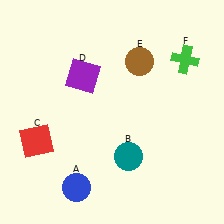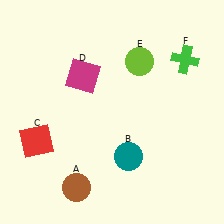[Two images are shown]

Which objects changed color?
A changed from blue to brown. D changed from purple to magenta. E changed from brown to lime.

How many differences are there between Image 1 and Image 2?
There are 3 differences between the two images.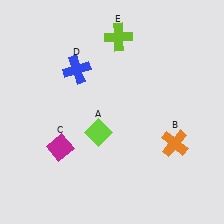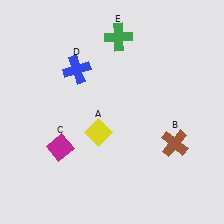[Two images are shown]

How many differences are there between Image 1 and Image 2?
There are 3 differences between the two images.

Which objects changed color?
A changed from lime to yellow. B changed from orange to brown. E changed from lime to green.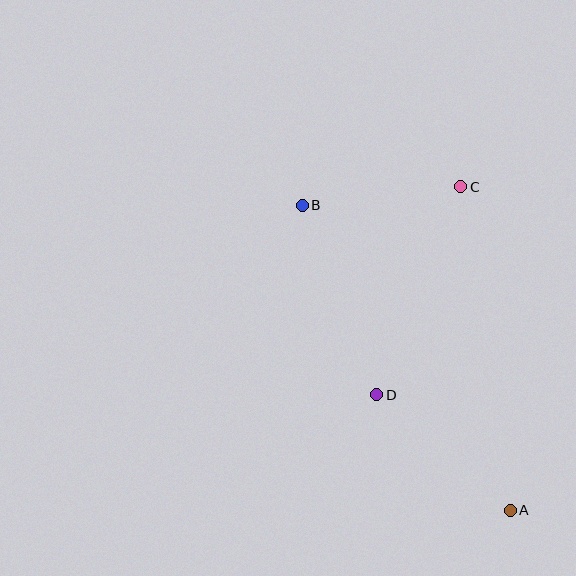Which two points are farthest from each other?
Points A and B are farthest from each other.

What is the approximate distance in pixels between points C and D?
The distance between C and D is approximately 224 pixels.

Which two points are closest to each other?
Points B and C are closest to each other.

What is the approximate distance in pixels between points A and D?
The distance between A and D is approximately 177 pixels.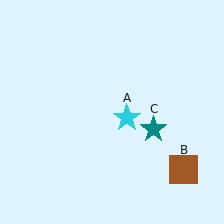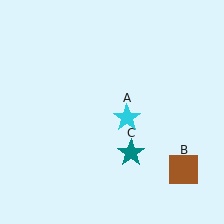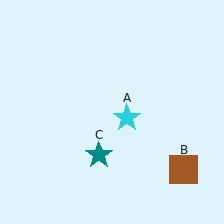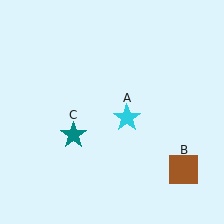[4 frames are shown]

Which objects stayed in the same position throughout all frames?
Cyan star (object A) and brown square (object B) remained stationary.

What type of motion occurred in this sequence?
The teal star (object C) rotated clockwise around the center of the scene.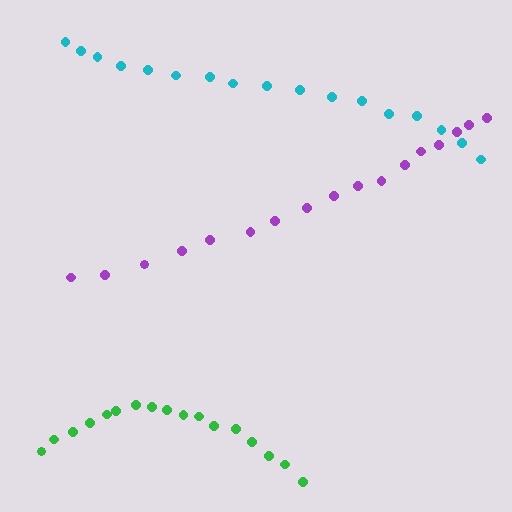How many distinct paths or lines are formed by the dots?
There are 3 distinct paths.